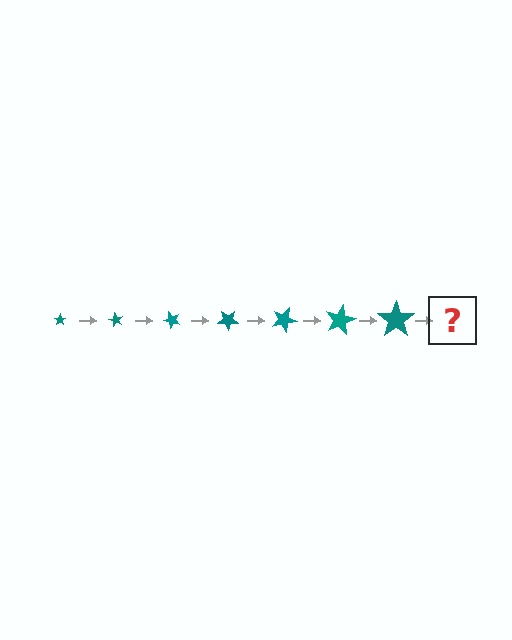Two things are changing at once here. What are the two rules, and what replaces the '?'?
The two rules are that the star grows larger each step and it rotates 60 degrees each step. The '?' should be a star, larger than the previous one and rotated 420 degrees from the start.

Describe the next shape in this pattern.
It should be a star, larger than the previous one and rotated 420 degrees from the start.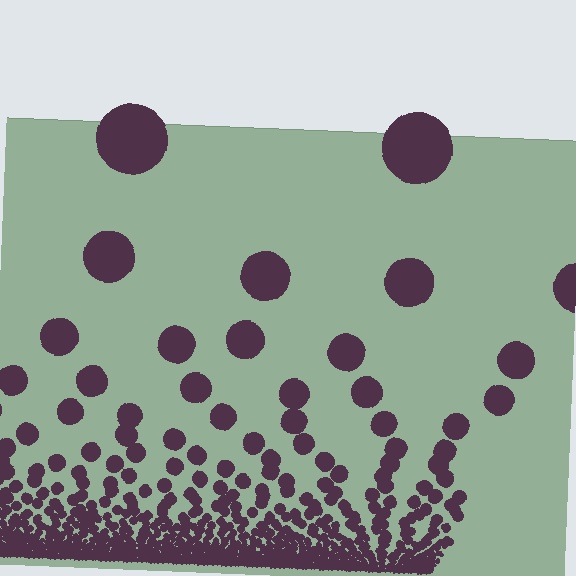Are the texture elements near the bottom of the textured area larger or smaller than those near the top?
Smaller. The gradient is inverted — elements near the bottom are smaller and denser.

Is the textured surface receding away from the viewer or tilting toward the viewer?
The surface appears to tilt toward the viewer. Texture elements get larger and sparser toward the top.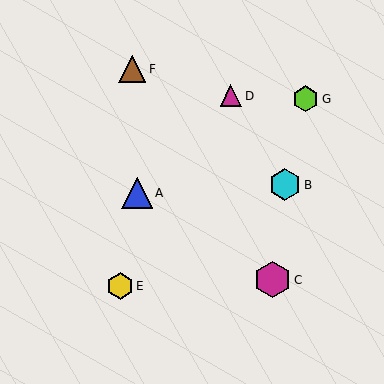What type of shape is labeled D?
Shape D is a magenta triangle.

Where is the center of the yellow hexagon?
The center of the yellow hexagon is at (120, 286).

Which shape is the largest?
The magenta hexagon (labeled C) is the largest.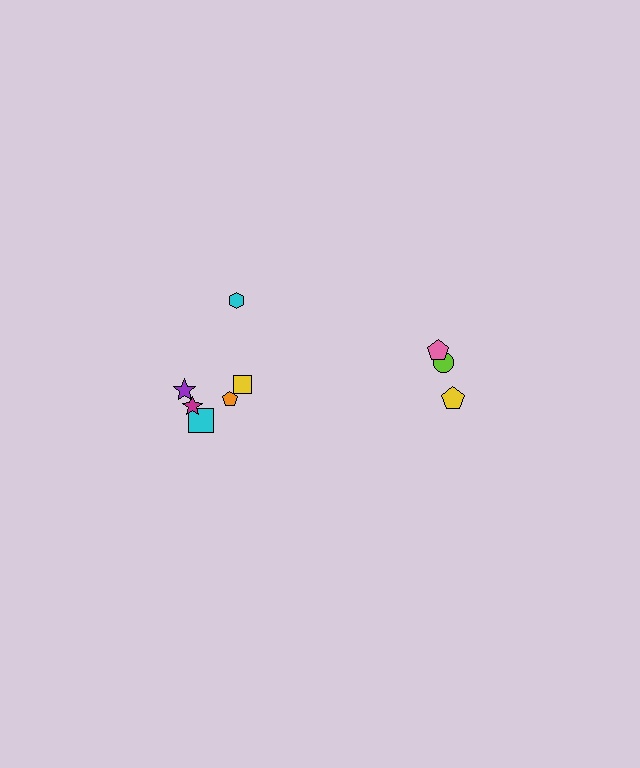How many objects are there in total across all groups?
There are 9 objects.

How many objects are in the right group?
There are 3 objects.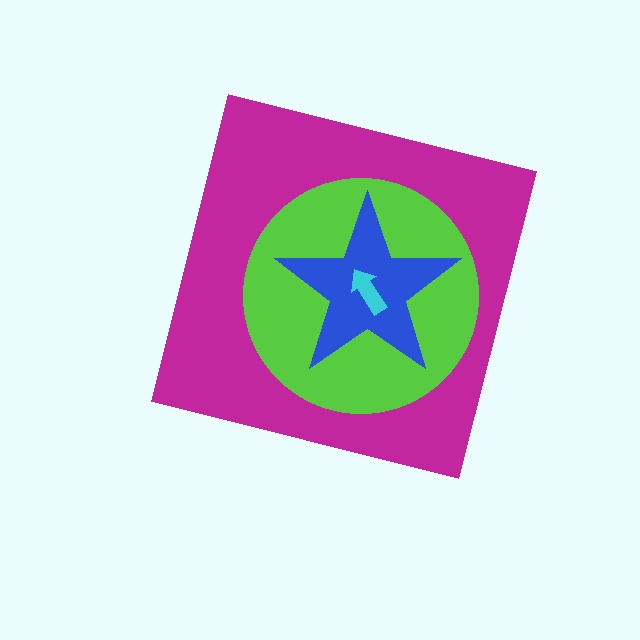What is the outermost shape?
The magenta square.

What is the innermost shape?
The cyan arrow.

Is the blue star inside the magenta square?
Yes.